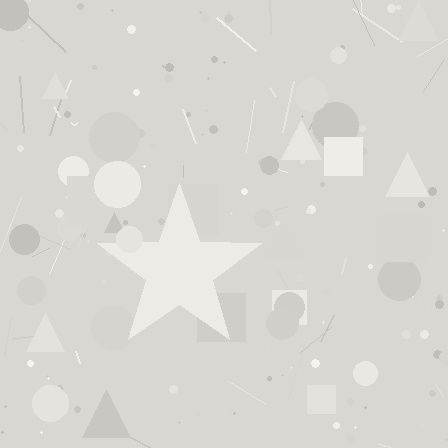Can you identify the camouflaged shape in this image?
The camouflaged shape is a star.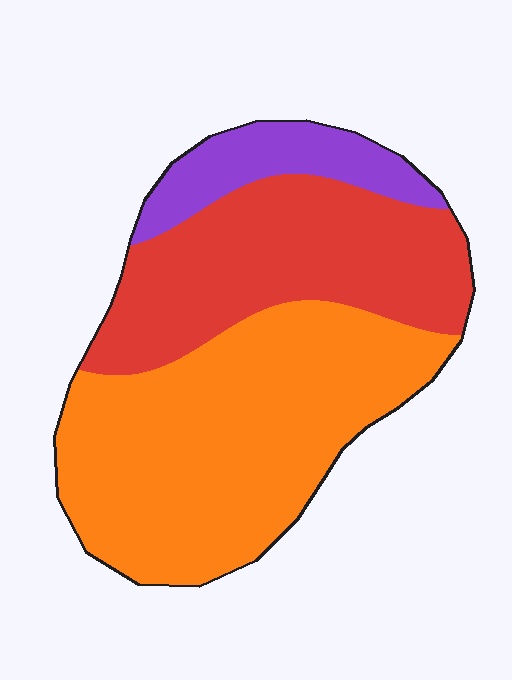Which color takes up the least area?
Purple, at roughly 10%.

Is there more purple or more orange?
Orange.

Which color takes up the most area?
Orange, at roughly 50%.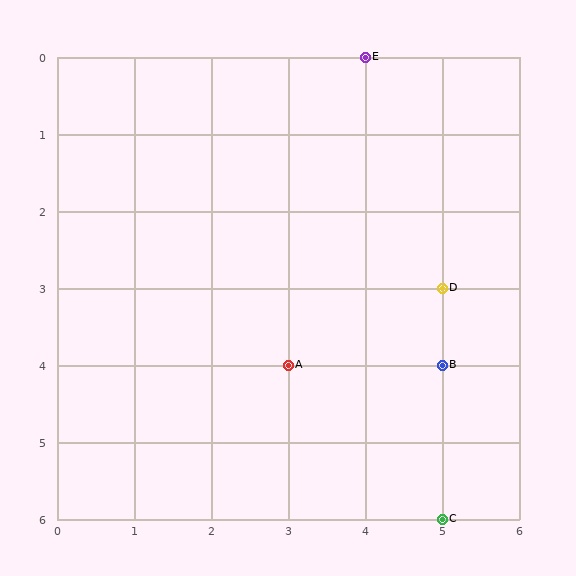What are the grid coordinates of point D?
Point D is at grid coordinates (5, 3).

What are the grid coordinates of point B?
Point B is at grid coordinates (5, 4).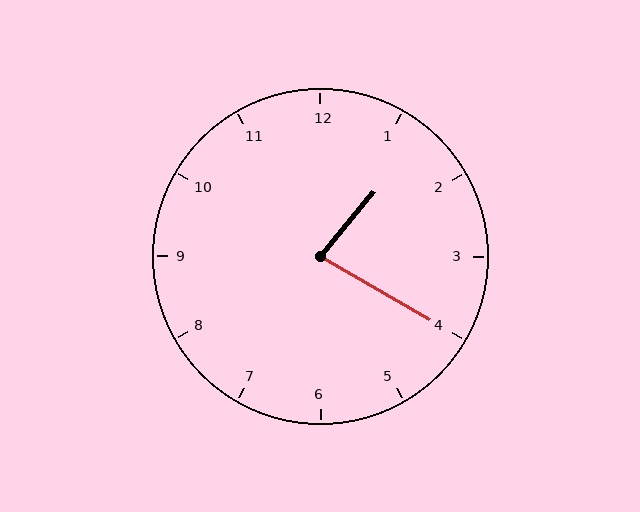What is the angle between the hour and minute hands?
Approximately 80 degrees.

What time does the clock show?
1:20.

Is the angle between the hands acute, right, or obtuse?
It is acute.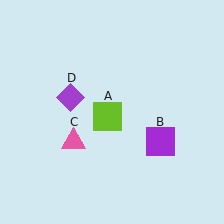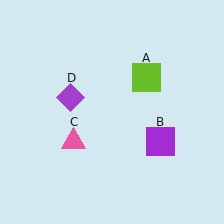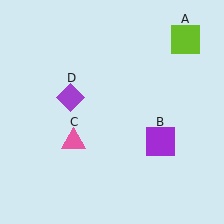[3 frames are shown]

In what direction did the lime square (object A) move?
The lime square (object A) moved up and to the right.